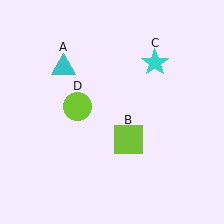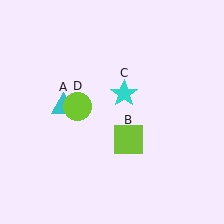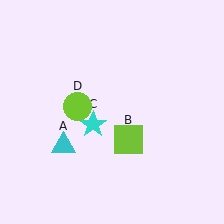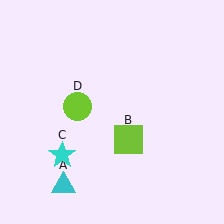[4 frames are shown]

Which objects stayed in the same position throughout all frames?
Lime square (object B) and lime circle (object D) remained stationary.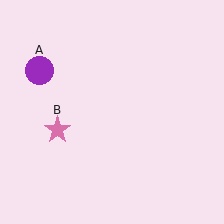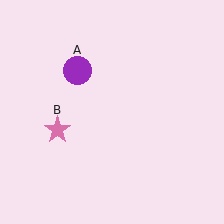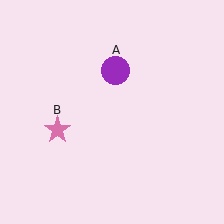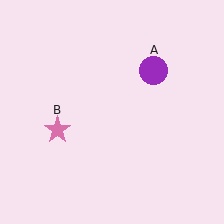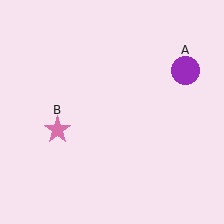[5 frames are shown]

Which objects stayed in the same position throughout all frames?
Pink star (object B) remained stationary.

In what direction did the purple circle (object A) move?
The purple circle (object A) moved right.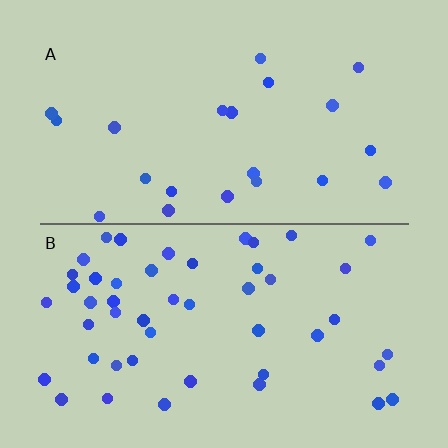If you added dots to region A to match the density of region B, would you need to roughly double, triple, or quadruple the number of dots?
Approximately double.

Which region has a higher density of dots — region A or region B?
B (the bottom).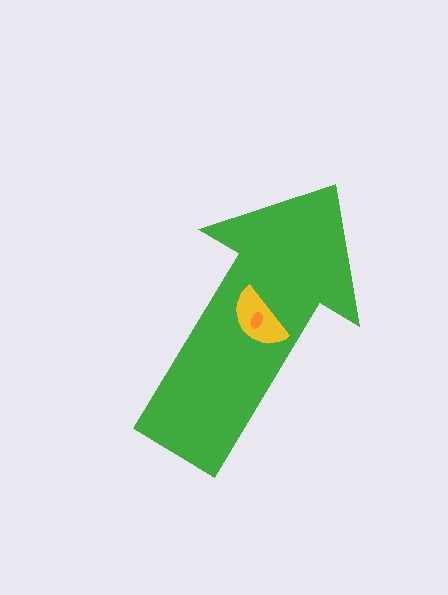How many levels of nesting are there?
3.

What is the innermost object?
The orange ellipse.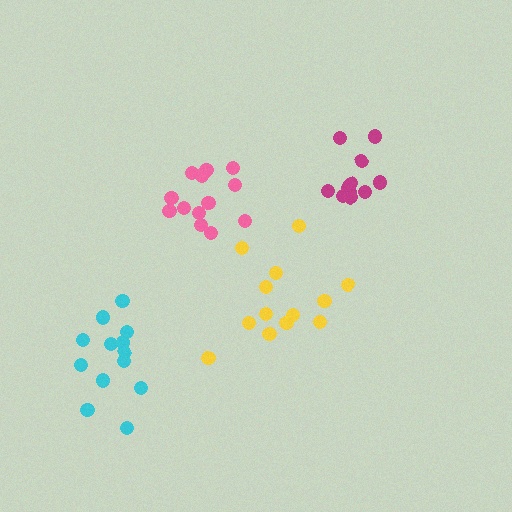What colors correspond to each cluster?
The clusters are colored: cyan, pink, yellow, magenta.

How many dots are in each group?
Group 1: 13 dots, Group 2: 14 dots, Group 3: 13 dots, Group 4: 12 dots (52 total).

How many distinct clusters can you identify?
There are 4 distinct clusters.